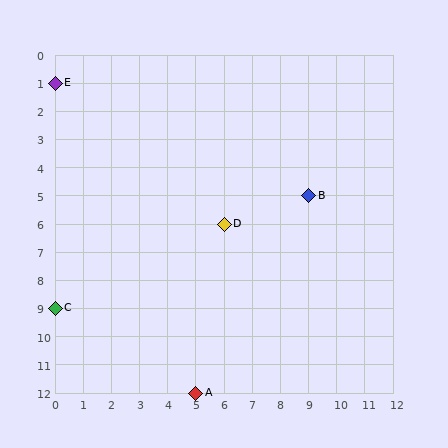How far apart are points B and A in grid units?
Points B and A are 4 columns and 7 rows apart (about 8.1 grid units diagonally).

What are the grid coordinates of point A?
Point A is at grid coordinates (5, 12).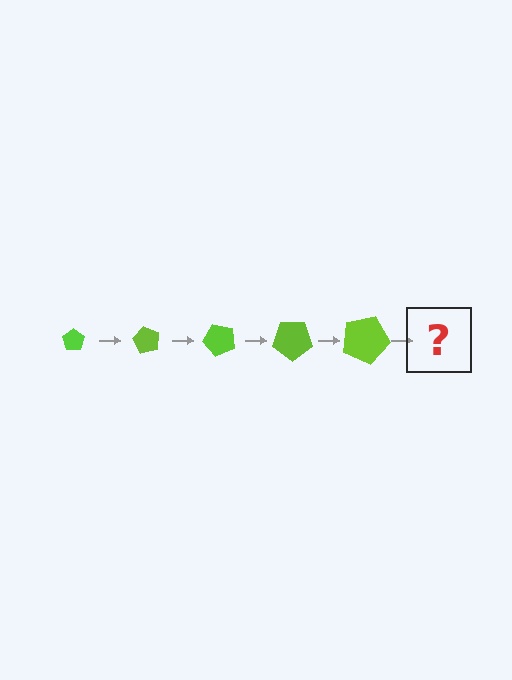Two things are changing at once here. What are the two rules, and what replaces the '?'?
The two rules are that the pentagon grows larger each step and it rotates 60 degrees each step. The '?' should be a pentagon, larger than the previous one and rotated 300 degrees from the start.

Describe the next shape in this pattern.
It should be a pentagon, larger than the previous one and rotated 300 degrees from the start.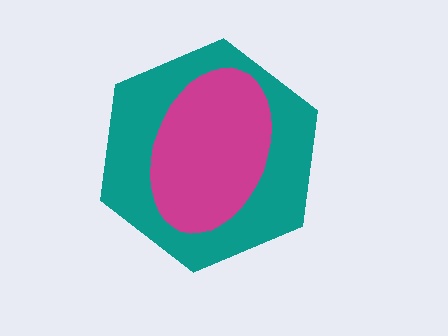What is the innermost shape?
The magenta ellipse.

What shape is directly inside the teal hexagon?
The magenta ellipse.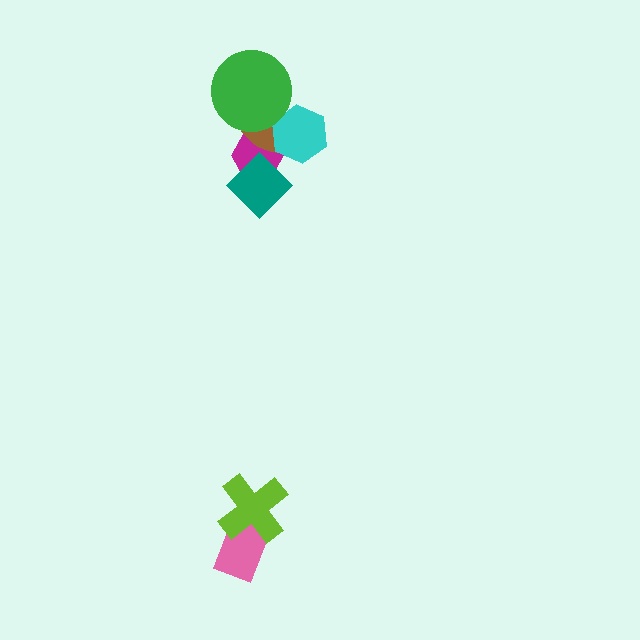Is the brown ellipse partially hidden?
Yes, it is partially covered by another shape.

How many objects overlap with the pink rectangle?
1 object overlaps with the pink rectangle.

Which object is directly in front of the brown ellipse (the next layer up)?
The cyan hexagon is directly in front of the brown ellipse.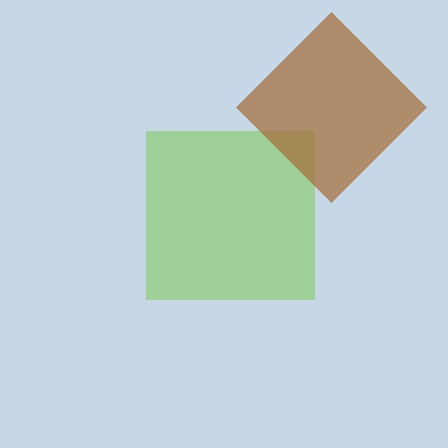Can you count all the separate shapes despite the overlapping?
Yes, there are 2 separate shapes.